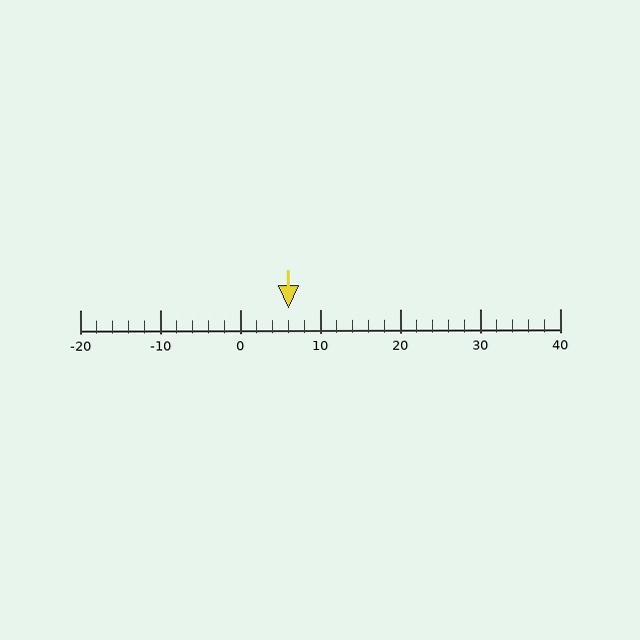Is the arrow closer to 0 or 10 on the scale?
The arrow is closer to 10.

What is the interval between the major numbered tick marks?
The major tick marks are spaced 10 units apart.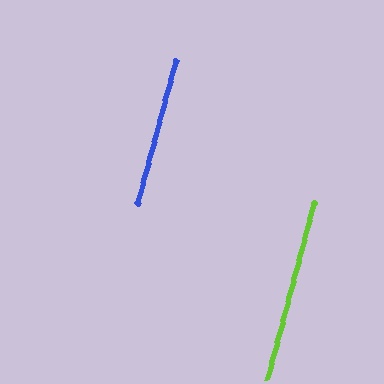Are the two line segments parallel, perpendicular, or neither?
Parallel — their directions differ by only 0.4°.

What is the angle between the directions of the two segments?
Approximately 0 degrees.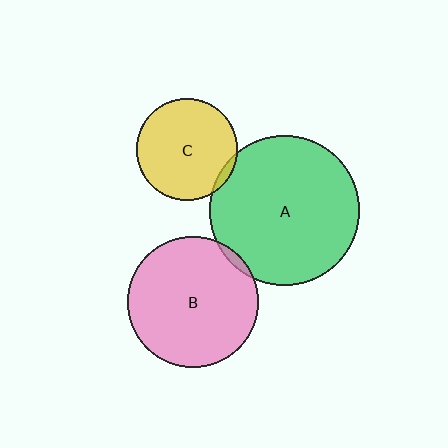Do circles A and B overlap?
Yes.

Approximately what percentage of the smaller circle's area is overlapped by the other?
Approximately 5%.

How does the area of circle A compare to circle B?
Approximately 1.3 times.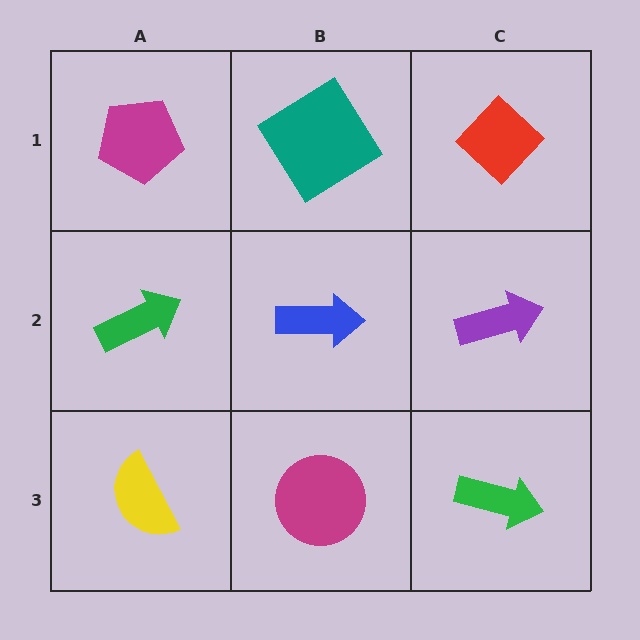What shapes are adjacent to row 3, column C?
A purple arrow (row 2, column C), a magenta circle (row 3, column B).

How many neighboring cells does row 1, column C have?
2.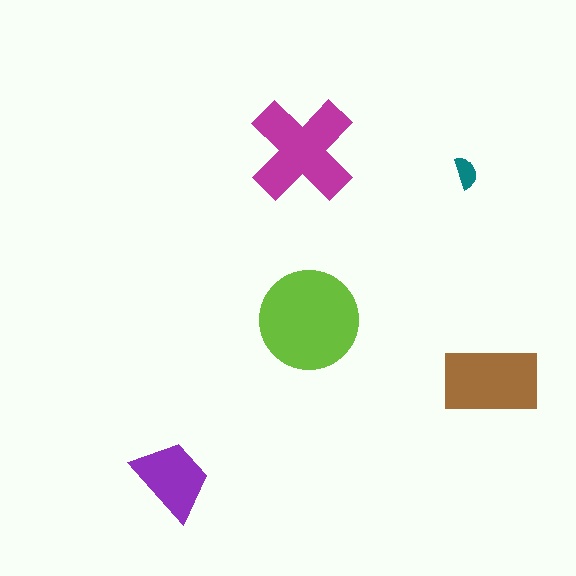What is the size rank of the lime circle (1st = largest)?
1st.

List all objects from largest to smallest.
The lime circle, the magenta cross, the brown rectangle, the purple trapezoid, the teal semicircle.